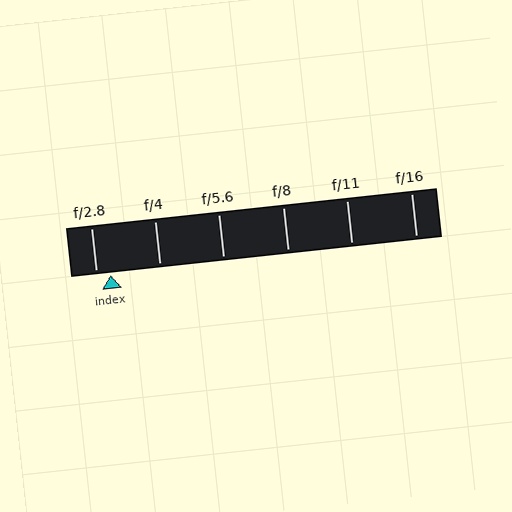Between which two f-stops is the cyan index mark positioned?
The index mark is between f/2.8 and f/4.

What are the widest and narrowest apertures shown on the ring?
The widest aperture shown is f/2.8 and the narrowest is f/16.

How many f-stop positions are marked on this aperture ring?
There are 6 f-stop positions marked.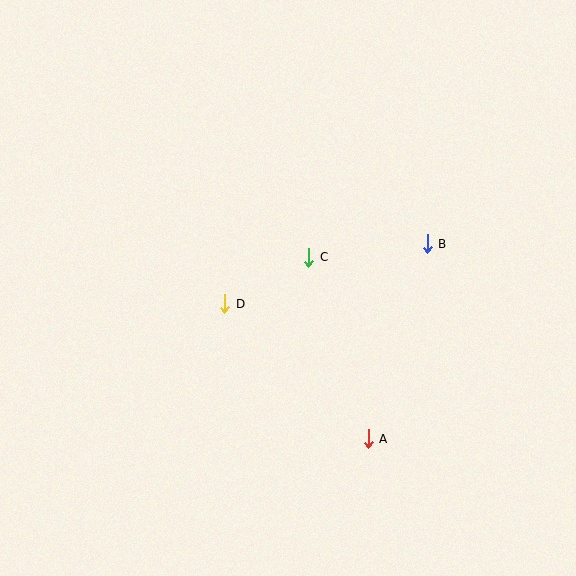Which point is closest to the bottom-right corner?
Point A is closest to the bottom-right corner.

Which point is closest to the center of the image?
Point C at (309, 257) is closest to the center.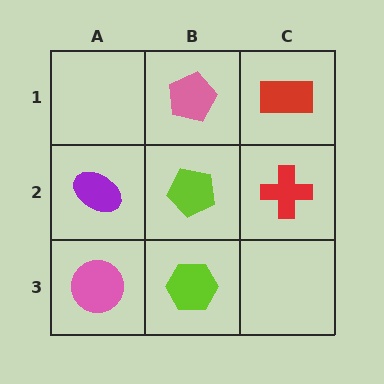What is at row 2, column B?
A lime pentagon.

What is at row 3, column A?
A pink circle.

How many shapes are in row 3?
2 shapes.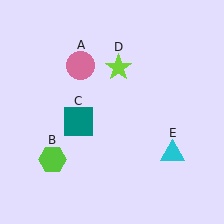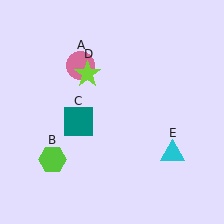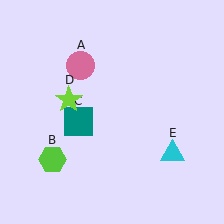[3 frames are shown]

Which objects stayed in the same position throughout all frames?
Pink circle (object A) and lime hexagon (object B) and teal square (object C) and cyan triangle (object E) remained stationary.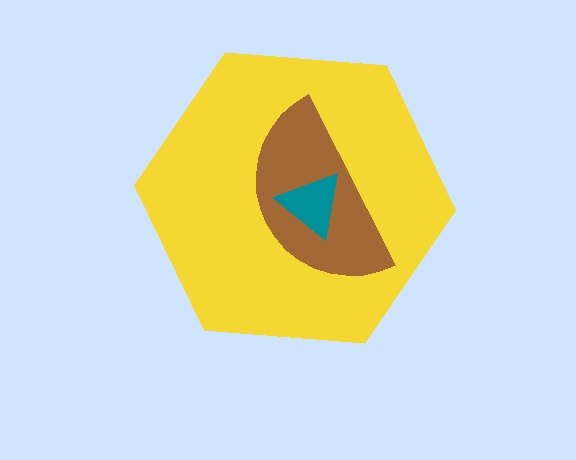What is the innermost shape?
The teal triangle.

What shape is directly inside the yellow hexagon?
The brown semicircle.